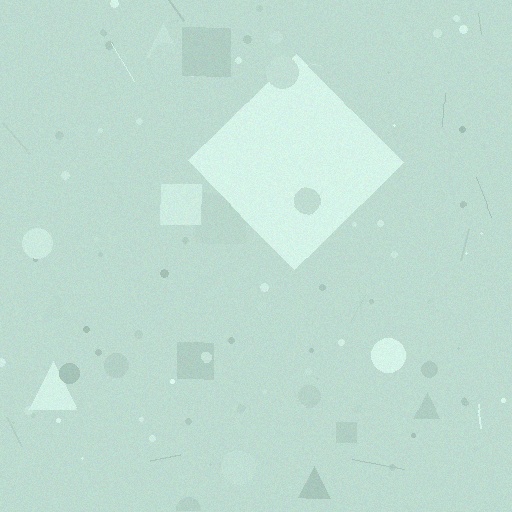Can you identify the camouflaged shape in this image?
The camouflaged shape is a diamond.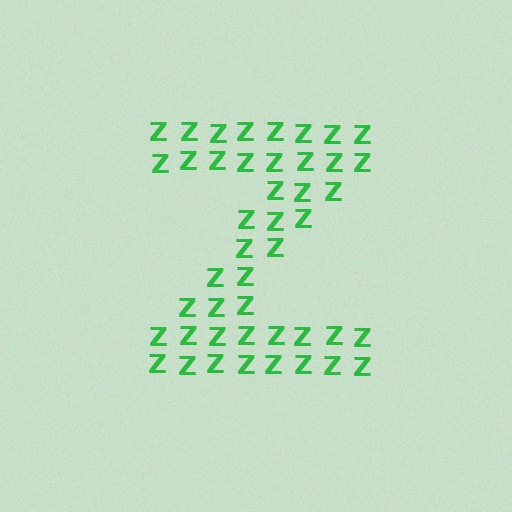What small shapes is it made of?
It is made of small letter Z's.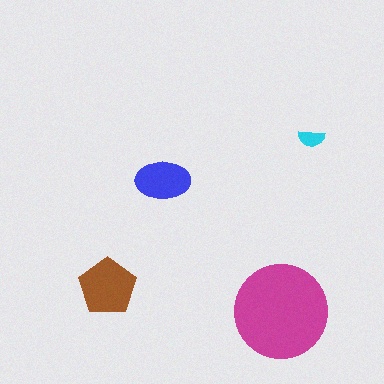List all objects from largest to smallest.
The magenta circle, the brown pentagon, the blue ellipse, the cyan semicircle.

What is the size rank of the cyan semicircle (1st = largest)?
4th.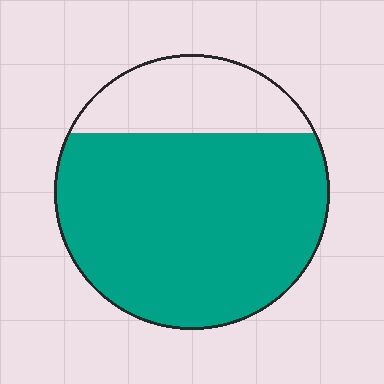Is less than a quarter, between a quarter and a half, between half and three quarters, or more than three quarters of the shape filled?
More than three quarters.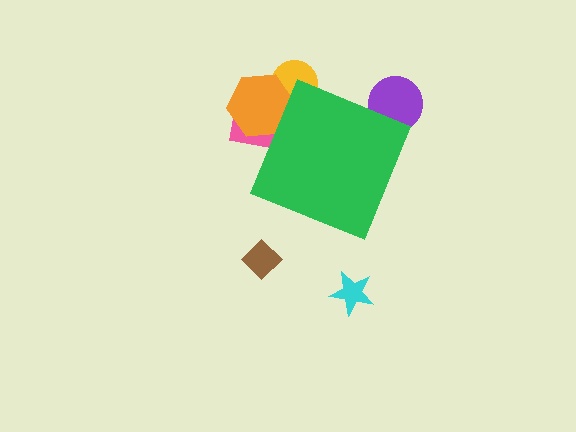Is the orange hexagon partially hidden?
Yes, the orange hexagon is partially hidden behind the green diamond.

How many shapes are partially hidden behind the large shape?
4 shapes are partially hidden.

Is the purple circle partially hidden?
Yes, the purple circle is partially hidden behind the green diamond.